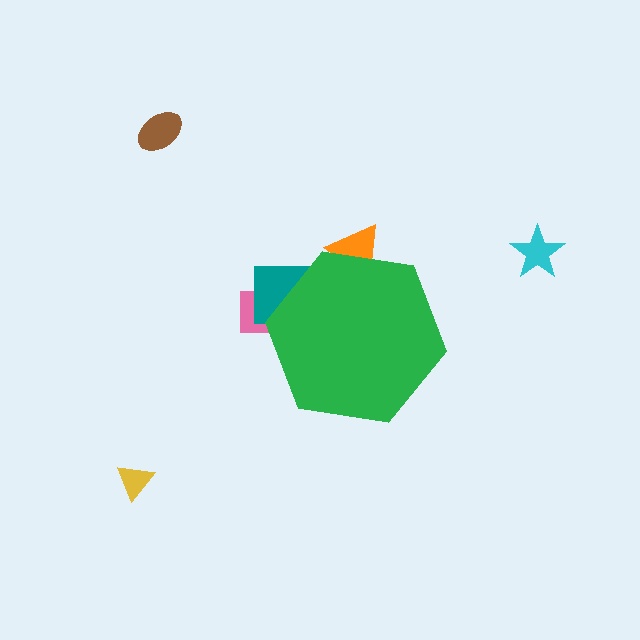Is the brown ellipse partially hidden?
No, the brown ellipse is fully visible.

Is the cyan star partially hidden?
No, the cyan star is fully visible.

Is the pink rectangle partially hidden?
Yes, the pink rectangle is partially hidden behind the green hexagon.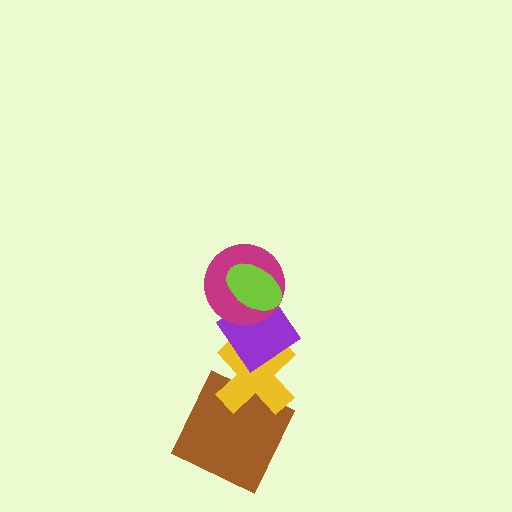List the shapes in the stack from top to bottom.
From top to bottom: the lime ellipse, the magenta circle, the purple diamond, the yellow cross, the brown square.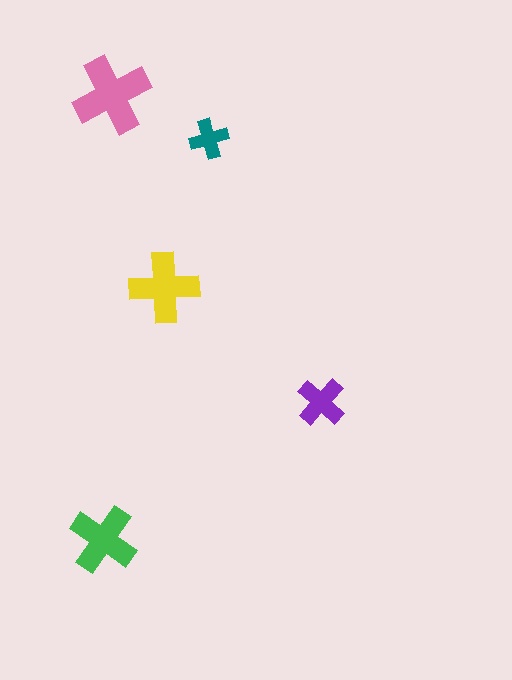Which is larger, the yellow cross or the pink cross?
The pink one.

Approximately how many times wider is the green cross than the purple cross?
About 1.5 times wider.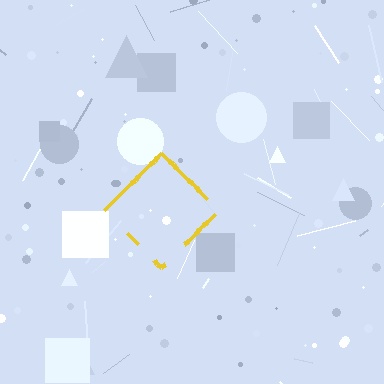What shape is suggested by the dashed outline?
The dashed outline suggests a diamond.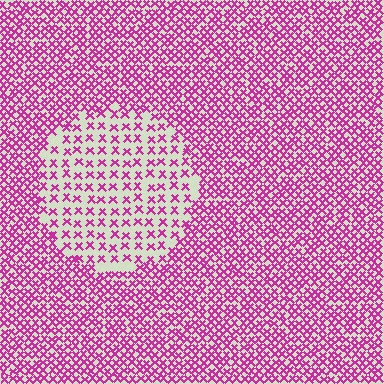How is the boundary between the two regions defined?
The boundary is defined by a change in element density (approximately 2.3x ratio). All elements are the same color, size, and shape.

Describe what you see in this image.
The image contains small magenta elements arranged at two different densities. A circle-shaped region is visible where the elements are less densely packed than the surrounding area.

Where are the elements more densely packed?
The elements are more densely packed outside the circle boundary.